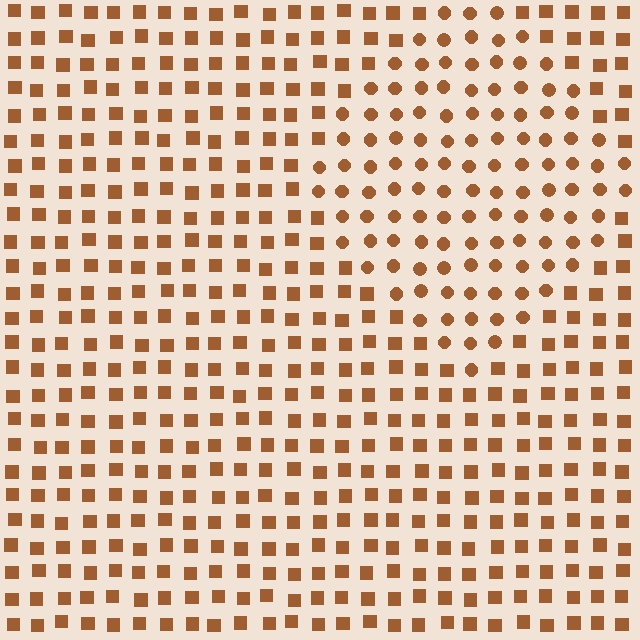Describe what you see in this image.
The image is filled with small brown elements arranged in a uniform grid. A diamond-shaped region contains circles, while the surrounding area contains squares. The boundary is defined purely by the change in element shape.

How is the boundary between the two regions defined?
The boundary is defined by a change in element shape: circles inside vs. squares outside. All elements share the same color and spacing.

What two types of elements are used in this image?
The image uses circles inside the diamond region and squares outside it.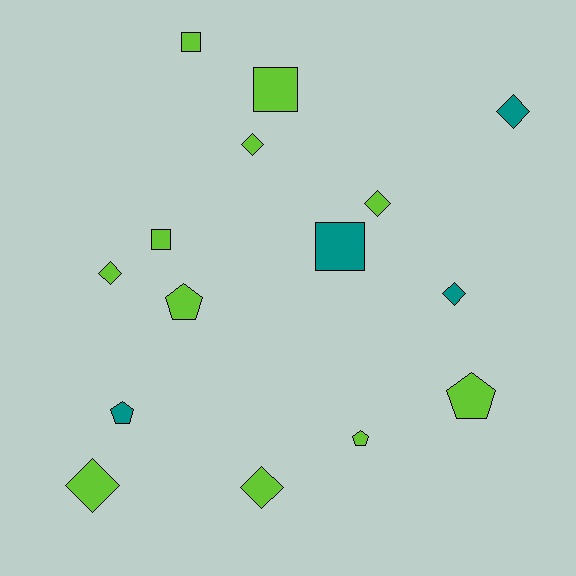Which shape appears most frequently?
Diamond, with 7 objects.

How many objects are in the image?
There are 15 objects.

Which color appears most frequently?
Lime, with 11 objects.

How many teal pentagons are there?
There is 1 teal pentagon.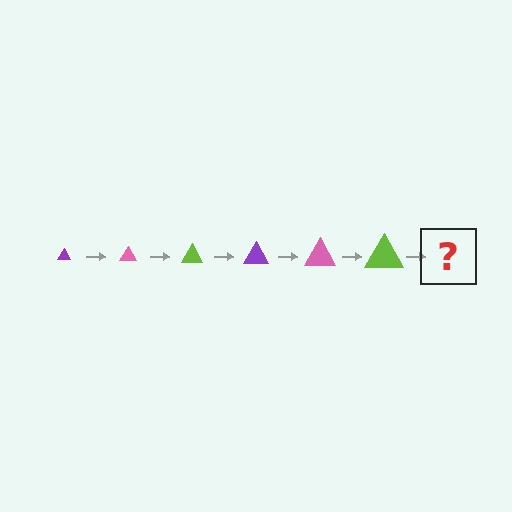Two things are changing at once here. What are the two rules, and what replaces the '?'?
The two rules are that the triangle grows larger each step and the color cycles through purple, pink, and lime. The '?' should be a purple triangle, larger than the previous one.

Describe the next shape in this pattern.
It should be a purple triangle, larger than the previous one.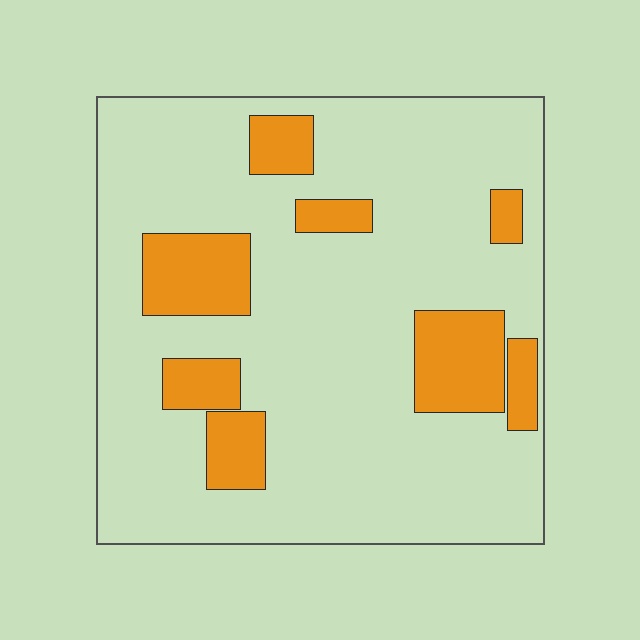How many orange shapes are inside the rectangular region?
8.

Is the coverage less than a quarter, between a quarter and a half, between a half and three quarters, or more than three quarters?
Less than a quarter.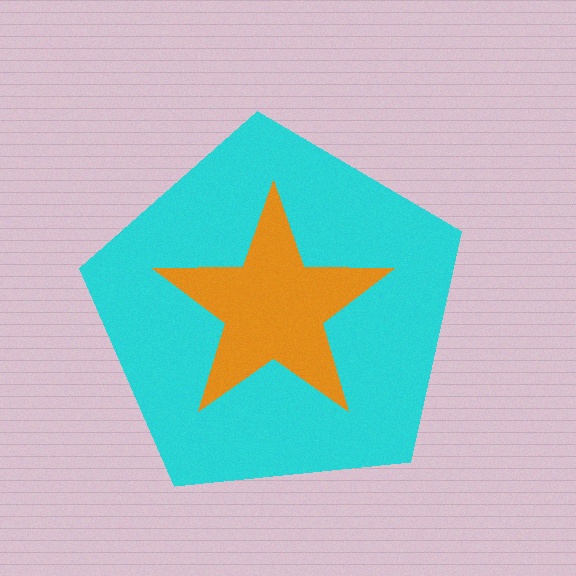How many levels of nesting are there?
2.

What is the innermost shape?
The orange star.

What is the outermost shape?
The cyan pentagon.